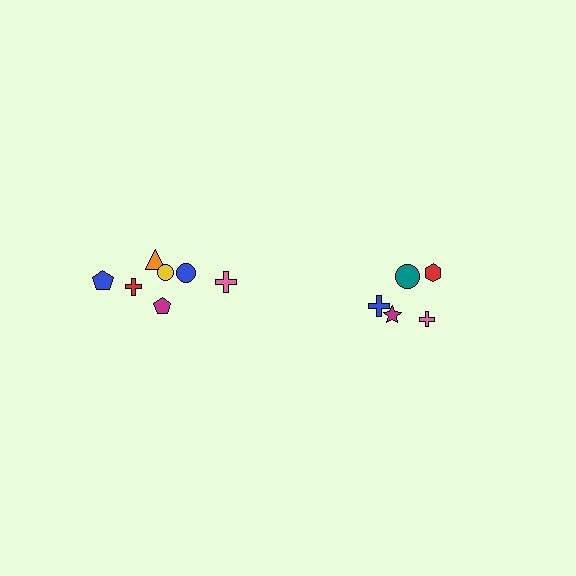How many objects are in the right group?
There are 5 objects.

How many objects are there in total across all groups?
There are 12 objects.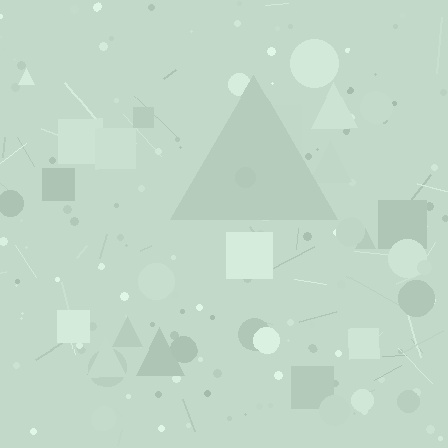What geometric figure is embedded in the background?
A triangle is embedded in the background.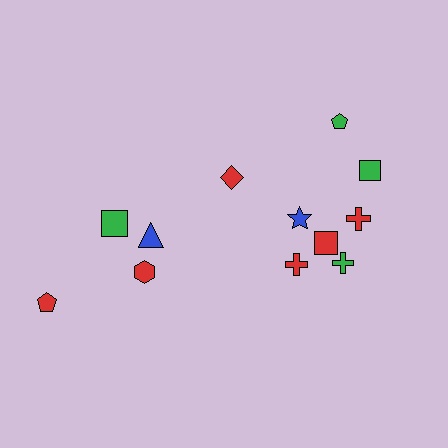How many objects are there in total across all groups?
There are 12 objects.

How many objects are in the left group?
There are 4 objects.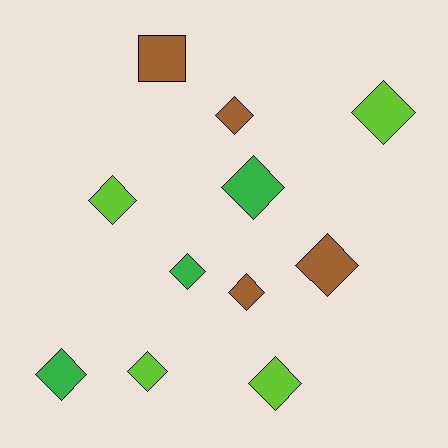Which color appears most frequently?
Lime, with 4 objects.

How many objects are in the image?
There are 11 objects.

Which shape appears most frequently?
Diamond, with 10 objects.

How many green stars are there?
There are no green stars.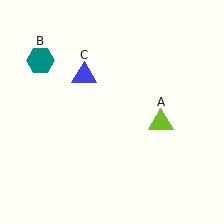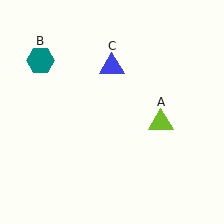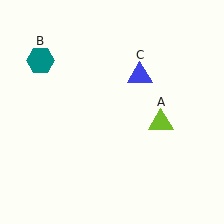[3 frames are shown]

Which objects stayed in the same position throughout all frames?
Lime triangle (object A) and teal hexagon (object B) remained stationary.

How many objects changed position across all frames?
1 object changed position: blue triangle (object C).